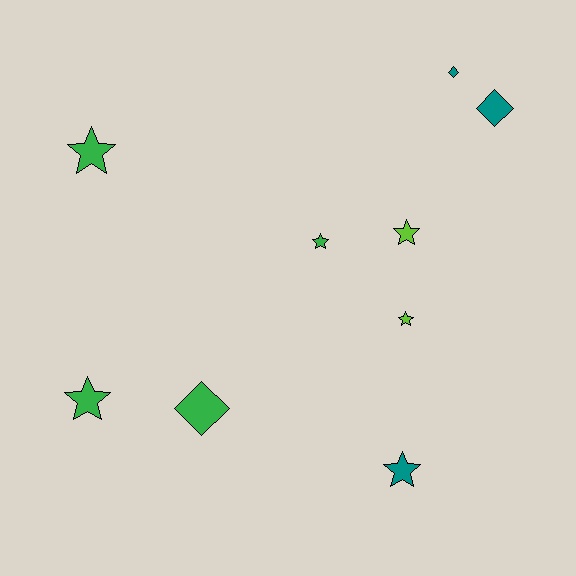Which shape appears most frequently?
Star, with 6 objects.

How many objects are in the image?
There are 9 objects.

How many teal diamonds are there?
There are 2 teal diamonds.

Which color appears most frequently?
Green, with 4 objects.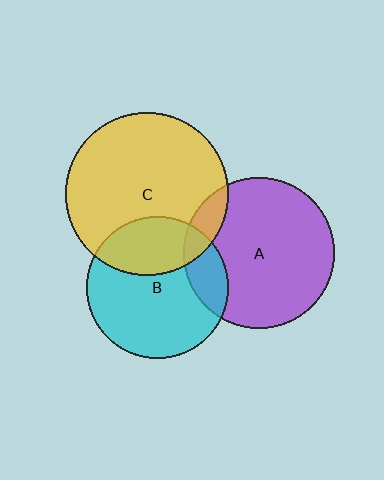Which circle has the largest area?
Circle C (yellow).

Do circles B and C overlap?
Yes.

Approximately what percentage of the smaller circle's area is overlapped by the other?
Approximately 30%.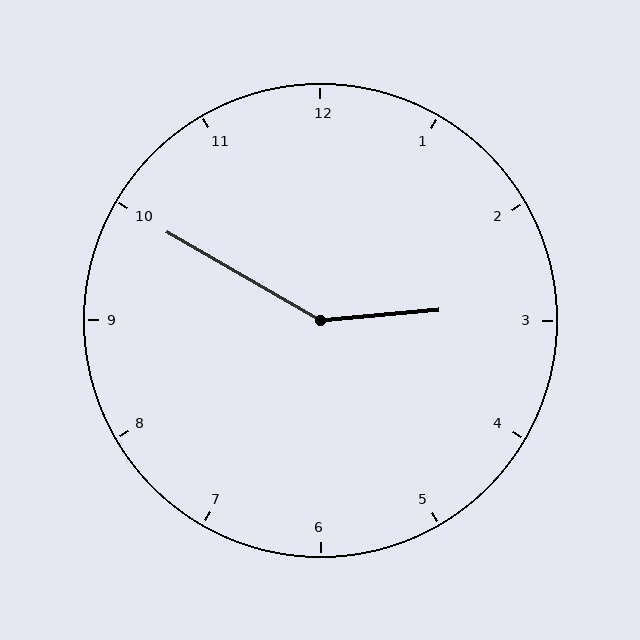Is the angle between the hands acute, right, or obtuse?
It is obtuse.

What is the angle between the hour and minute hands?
Approximately 145 degrees.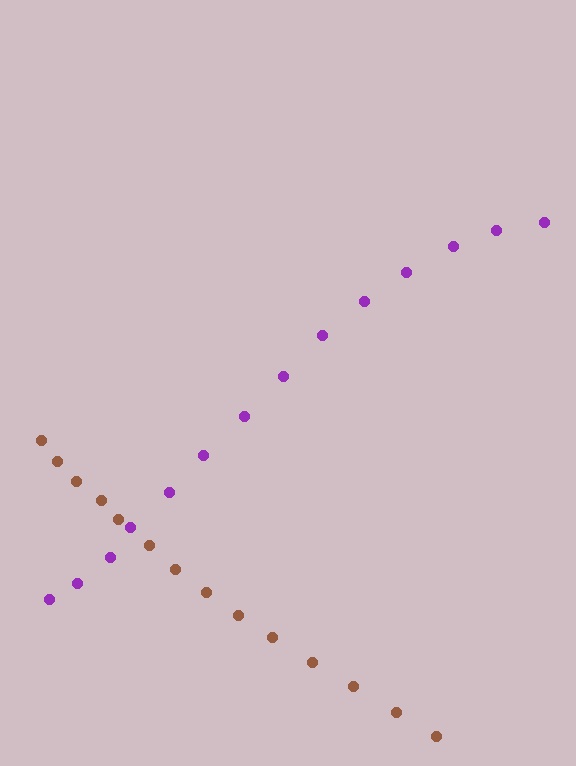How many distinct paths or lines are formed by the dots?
There are 2 distinct paths.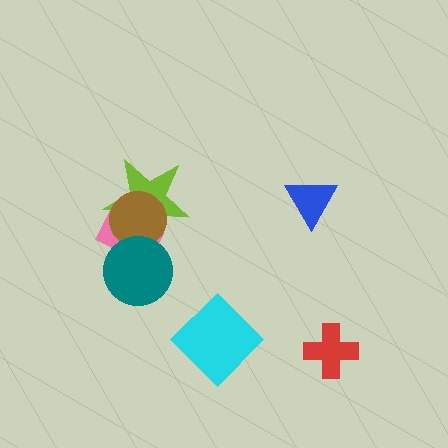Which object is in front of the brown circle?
The teal circle is in front of the brown circle.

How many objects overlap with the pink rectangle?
3 objects overlap with the pink rectangle.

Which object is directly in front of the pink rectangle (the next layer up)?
The lime star is directly in front of the pink rectangle.